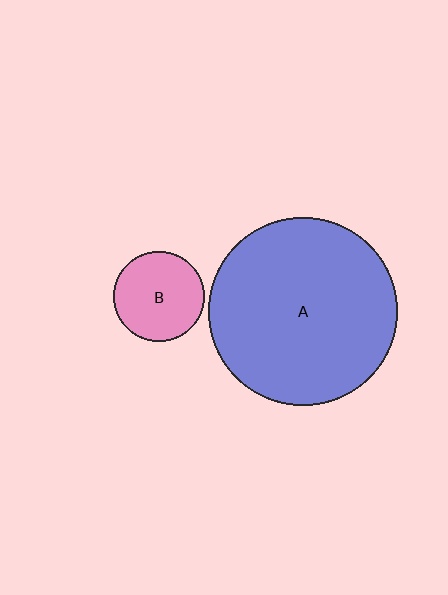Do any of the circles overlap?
No, none of the circles overlap.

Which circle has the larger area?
Circle A (blue).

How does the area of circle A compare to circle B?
Approximately 4.4 times.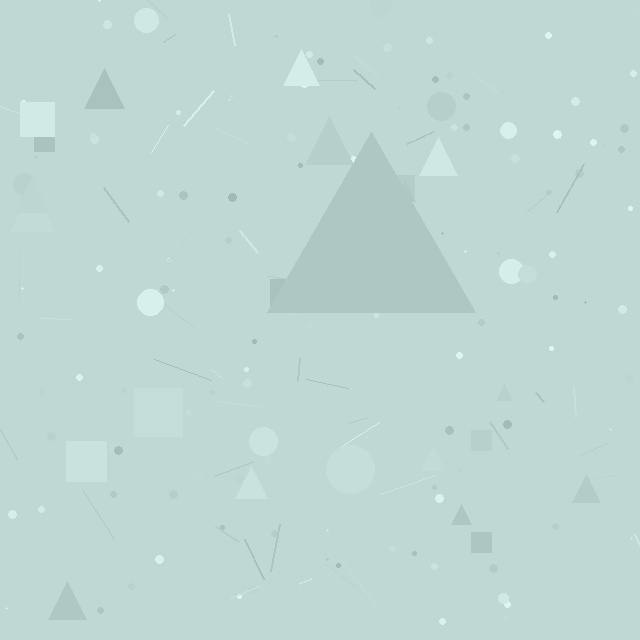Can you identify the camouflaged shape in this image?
The camouflaged shape is a triangle.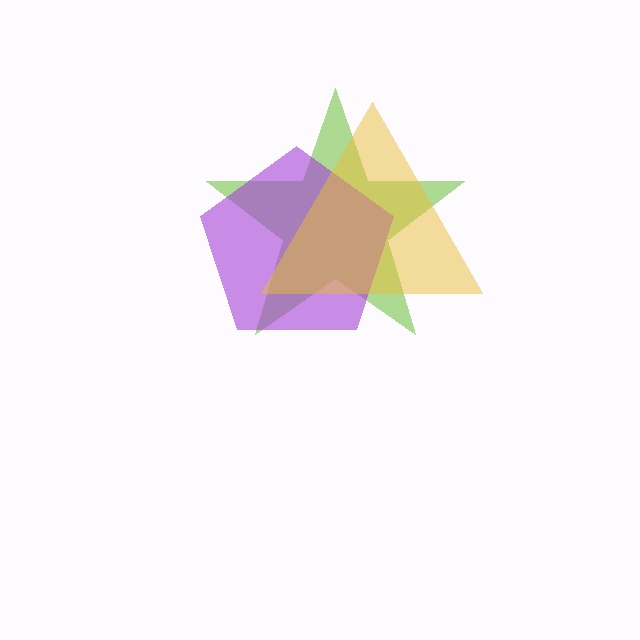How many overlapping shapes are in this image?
There are 3 overlapping shapes in the image.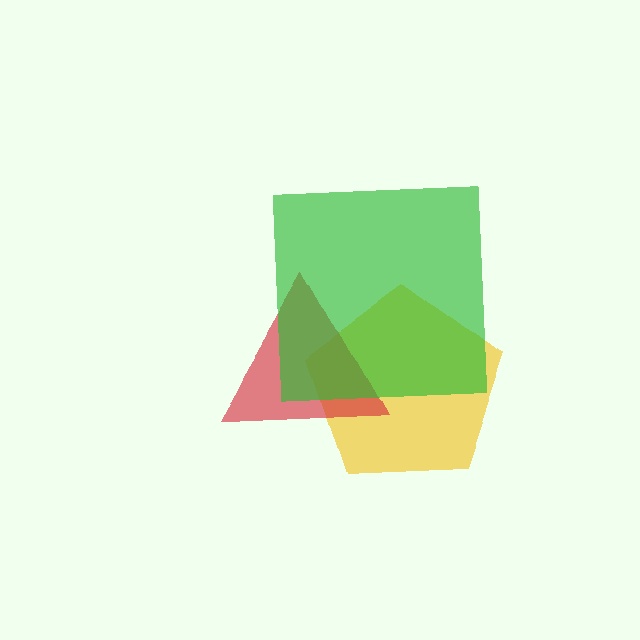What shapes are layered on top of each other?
The layered shapes are: a yellow pentagon, a red triangle, a green square.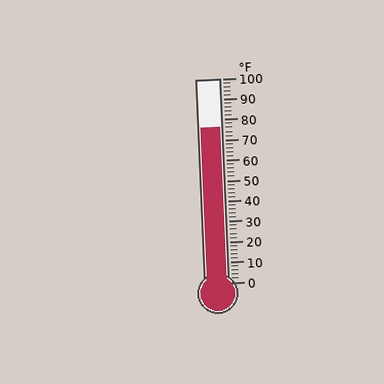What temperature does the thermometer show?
The thermometer shows approximately 76°F.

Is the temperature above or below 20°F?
The temperature is above 20°F.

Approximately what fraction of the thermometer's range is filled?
The thermometer is filled to approximately 75% of its range.